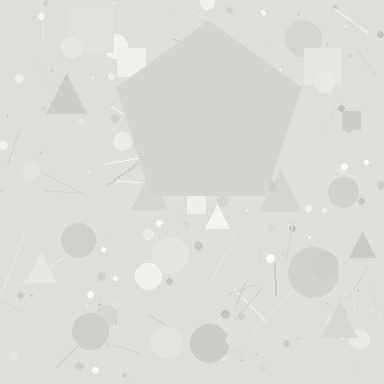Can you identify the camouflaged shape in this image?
The camouflaged shape is a pentagon.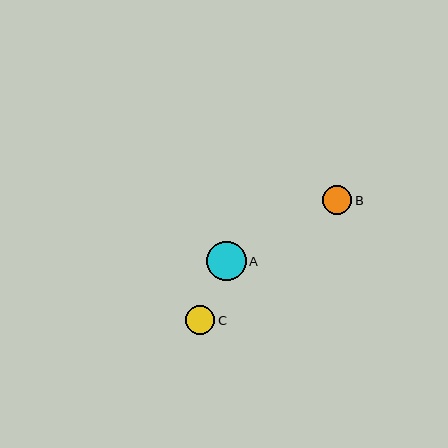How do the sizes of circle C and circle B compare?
Circle C and circle B are approximately the same size.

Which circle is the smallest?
Circle B is the smallest with a size of approximately 29 pixels.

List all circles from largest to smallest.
From largest to smallest: A, C, B.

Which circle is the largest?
Circle A is the largest with a size of approximately 39 pixels.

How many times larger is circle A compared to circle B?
Circle A is approximately 1.4 times the size of circle B.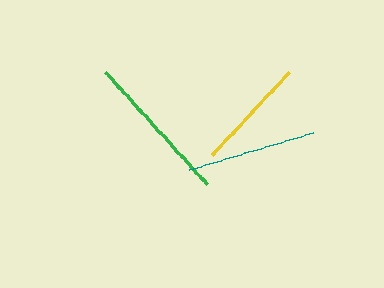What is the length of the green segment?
The green segment is approximately 152 pixels long.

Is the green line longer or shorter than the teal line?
The green line is longer than the teal line.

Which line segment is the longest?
The green line is the longest at approximately 152 pixels.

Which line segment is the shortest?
The yellow line is the shortest at approximately 114 pixels.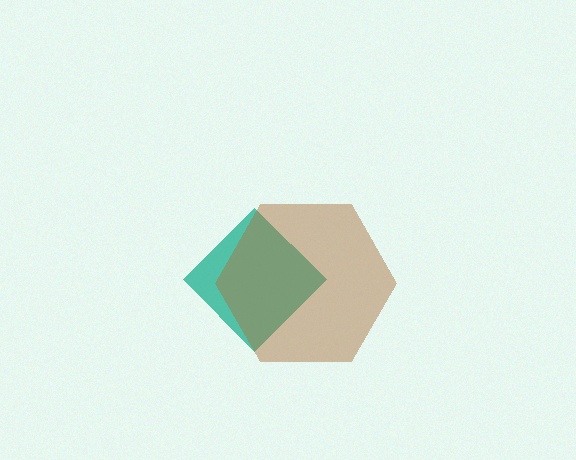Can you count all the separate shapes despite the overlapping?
Yes, there are 2 separate shapes.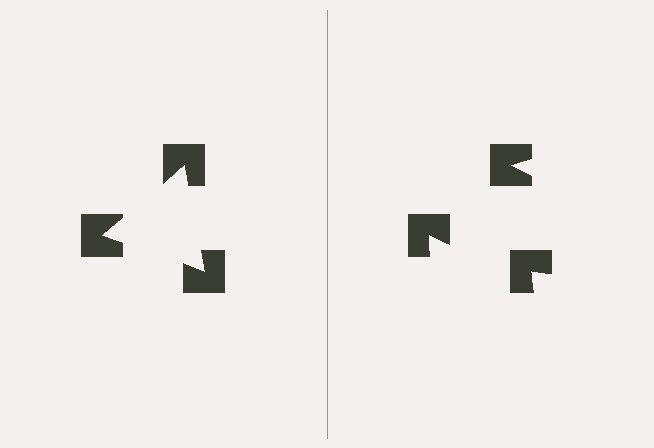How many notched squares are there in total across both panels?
6 — 3 on each side.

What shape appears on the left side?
An illusory triangle.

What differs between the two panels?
The notched squares are positioned identically on both sides; only the wedge orientations differ. On the left they align to a triangle; on the right they are misaligned.